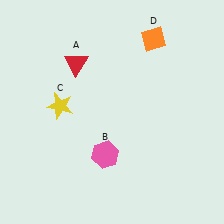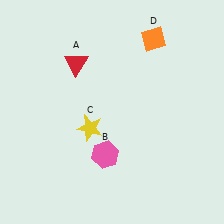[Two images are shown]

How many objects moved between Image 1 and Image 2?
1 object moved between the two images.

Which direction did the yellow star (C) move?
The yellow star (C) moved right.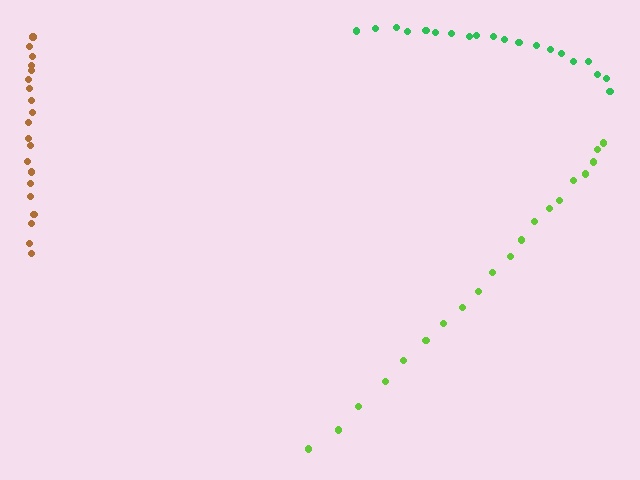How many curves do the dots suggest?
There are 3 distinct paths.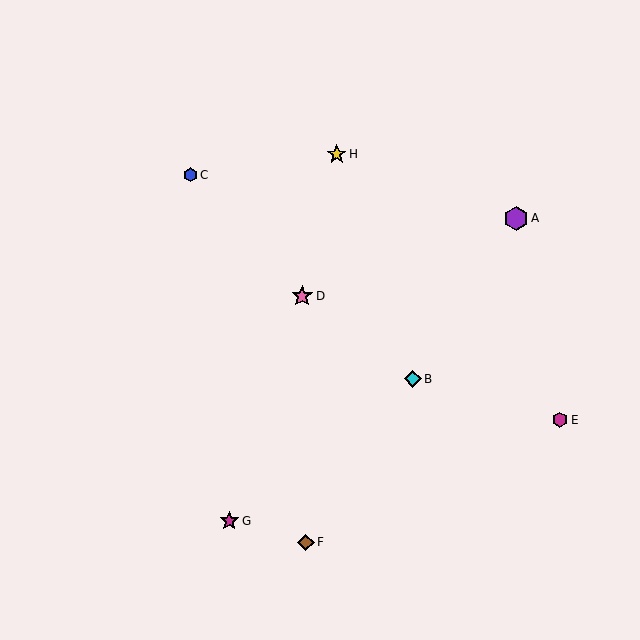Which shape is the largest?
The purple hexagon (labeled A) is the largest.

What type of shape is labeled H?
Shape H is a yellow star.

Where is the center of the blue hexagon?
The center of the blue hexagon is at (190, 175).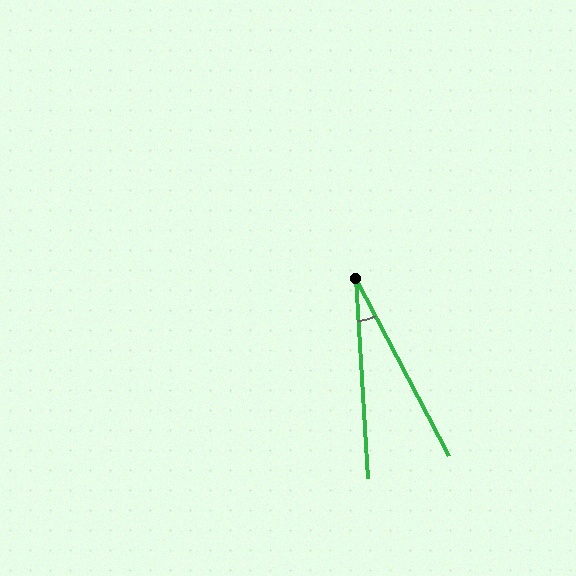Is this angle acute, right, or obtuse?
It is acute.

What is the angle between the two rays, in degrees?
Approximately 24 degrees.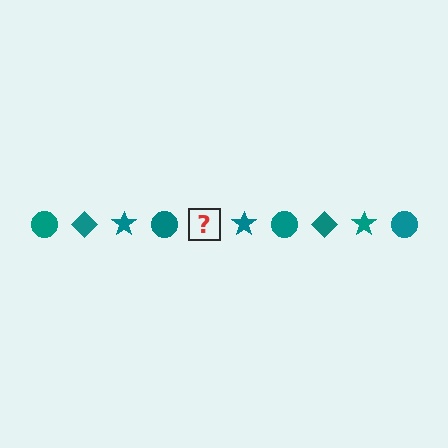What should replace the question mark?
The question mark should be replaced with a teal diamond.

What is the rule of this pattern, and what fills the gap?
The rule is that the pattern cycles through circle, diamond, star shapes in teal. The gap should be filled with a teal diamond.